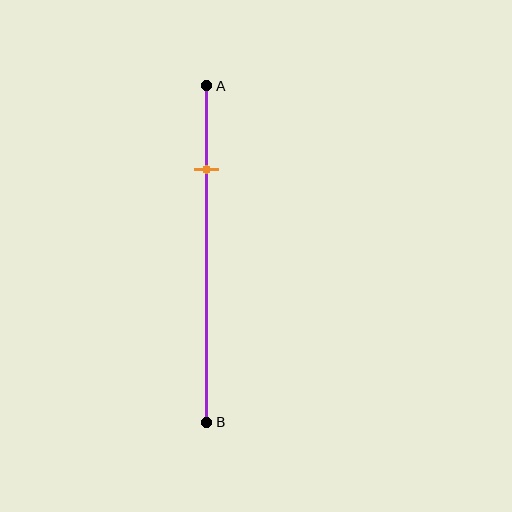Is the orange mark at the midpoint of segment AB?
No, the mark is at about 25% from A, not at the 50% midpoint.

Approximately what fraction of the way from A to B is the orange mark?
The orange mark is approximately 25% of the way from A to B.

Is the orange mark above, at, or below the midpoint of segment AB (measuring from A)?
The orange mark is above the midpoint of segment AB.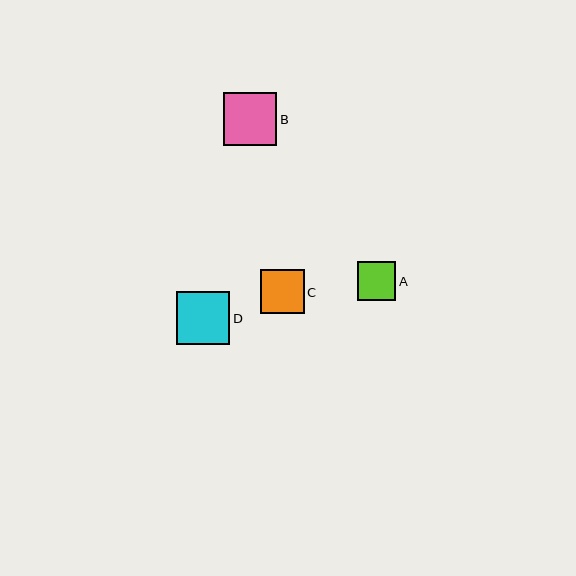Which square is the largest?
Square D is the largest with a size of approximately 53 pixels.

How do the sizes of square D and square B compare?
Square D and square B are approximately the same size.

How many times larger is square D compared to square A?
Square D is approximately 1.4 times the size of square A.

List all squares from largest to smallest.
From largest to smallest: D, B, C, A.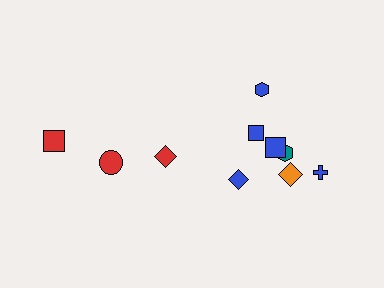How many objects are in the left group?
There are 3 objects.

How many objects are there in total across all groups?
There are 10 objects.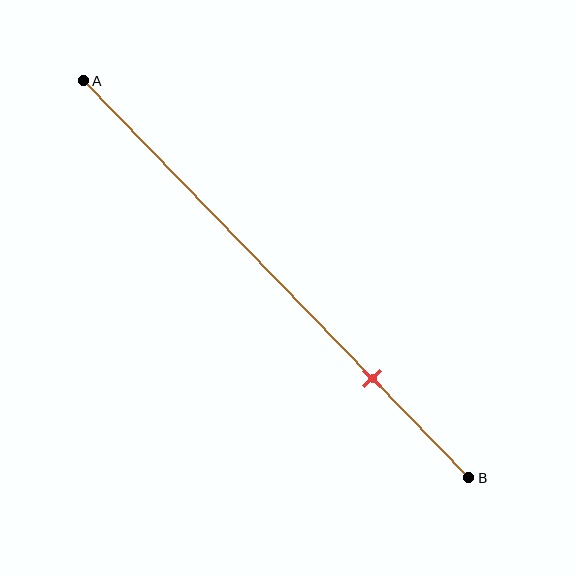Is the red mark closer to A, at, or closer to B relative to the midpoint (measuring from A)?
The red mark is closer to point B than the midpoint of segment AB.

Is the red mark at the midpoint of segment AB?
No, the mark is at about 75% from A, not at the 50% midpoint.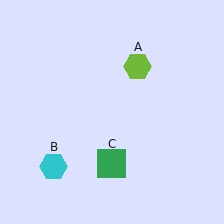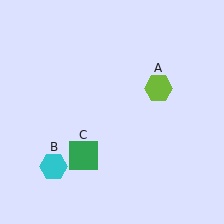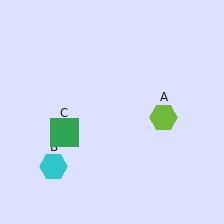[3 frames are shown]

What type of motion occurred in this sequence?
The lime hexagon (object A), green square (object C) rotated clockwise around the center of the scene.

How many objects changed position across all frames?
2 objects changed position: lime hexagon (object A), green square (object C).